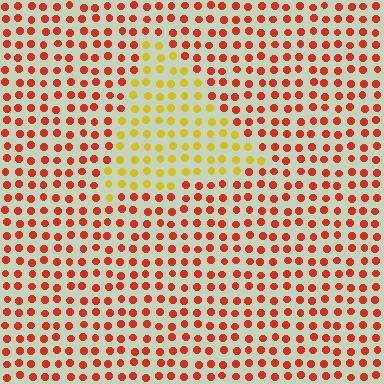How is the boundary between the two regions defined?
The boundary is defined purely by a slight shift in hue (about 50 degrees). Spacing, size, and orientation are identical on both sides.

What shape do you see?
I see a triangle.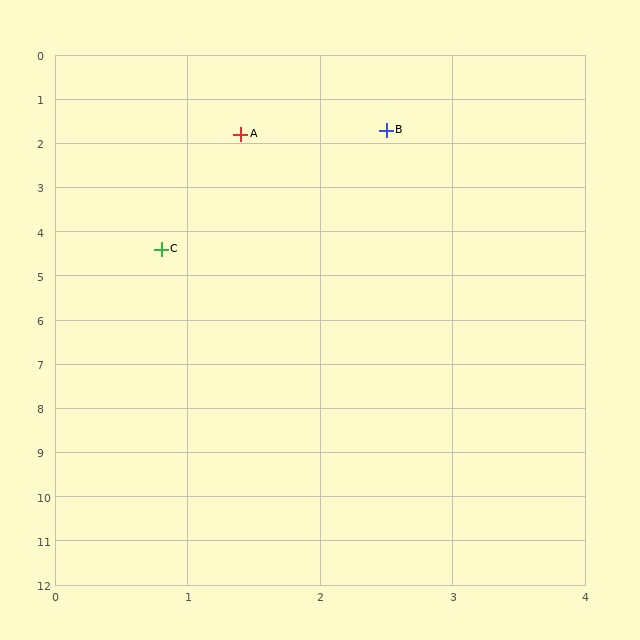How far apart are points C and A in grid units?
Points C and A are about 2.7 grid units apart.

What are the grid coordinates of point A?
Point A is at approximately (1.4, 1.8).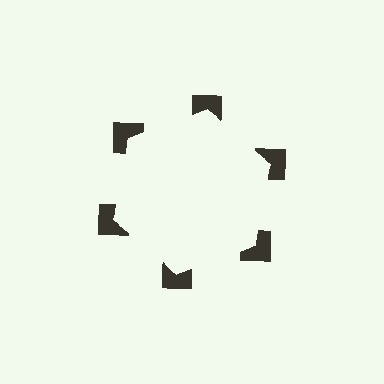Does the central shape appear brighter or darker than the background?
It typically appears slightly brighter than the background, even though no actual brightness change is drawn.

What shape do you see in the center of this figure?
An illusory hexagon — its edges are inferred from the aligned wedge cuts in the notched squares, not physically drawn.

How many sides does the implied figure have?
6 sides.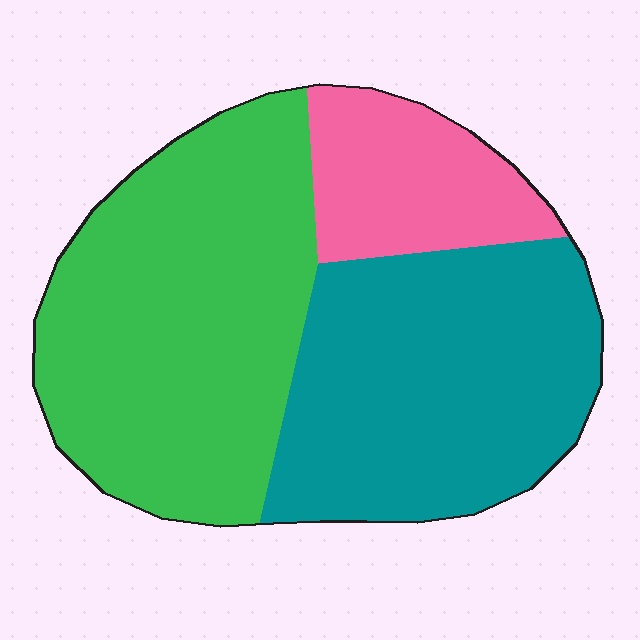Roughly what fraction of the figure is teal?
Teal takes up about two fifths (2/5) of the figure.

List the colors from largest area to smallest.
From largest to smallest: green, teal, pink.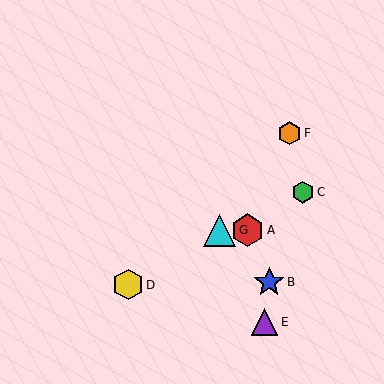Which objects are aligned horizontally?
Objects A, G are aligned horizontally.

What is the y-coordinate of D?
Object D is at y≈285.